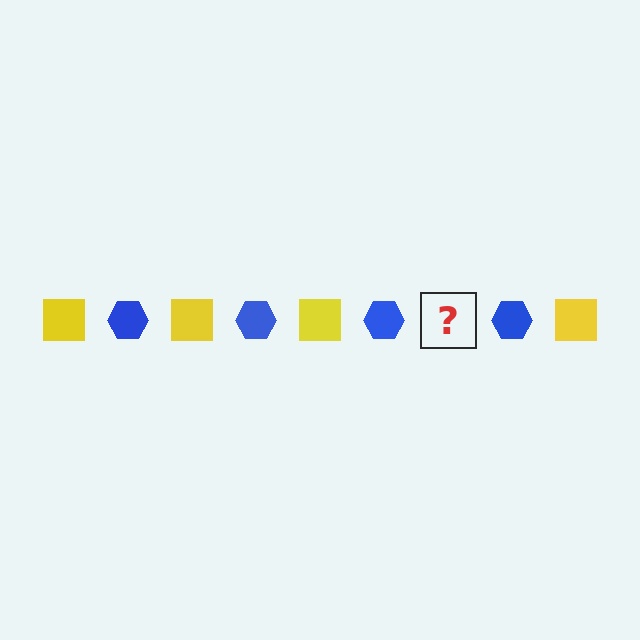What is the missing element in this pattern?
The missing element is a yellow square.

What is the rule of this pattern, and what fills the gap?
The rule is that the pattern alternates between yellow square and blue hexagon. The gap should be filled with a yellow square.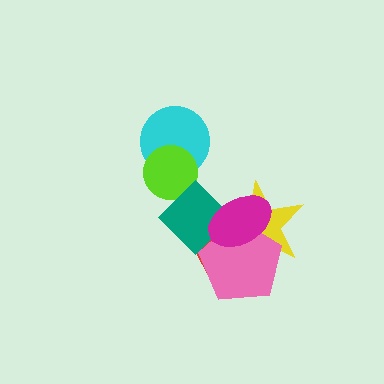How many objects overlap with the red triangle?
4 objects overlap with the red triangle.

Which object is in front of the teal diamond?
The magenta ellipse is in front of the teal diamond.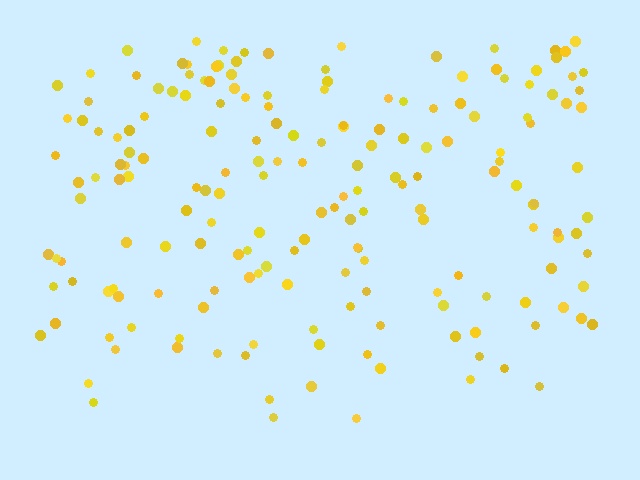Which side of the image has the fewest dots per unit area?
The bottom.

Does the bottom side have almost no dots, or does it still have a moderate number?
Still a moderate number, just noticeably fewer than the top.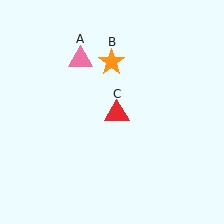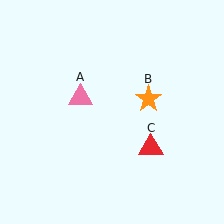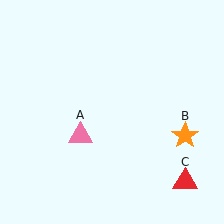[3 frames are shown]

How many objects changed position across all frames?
3 objects changed position: pink triangle (object A), orange star (object B), red triangle (object C).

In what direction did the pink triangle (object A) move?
The pink triangle (object A) moved down.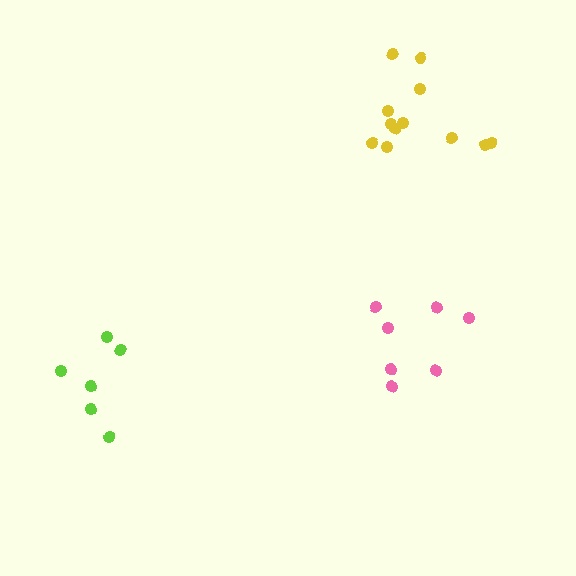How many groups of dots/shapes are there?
There are 3 groups.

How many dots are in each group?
Group 1: 12 dots, Group 2: 7 dots, Group 3: 6 dots (25 total).